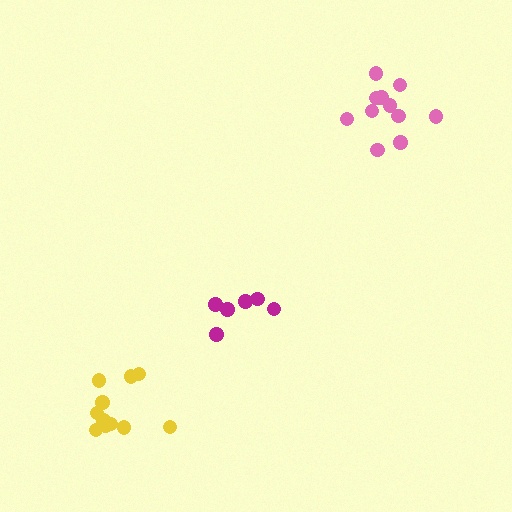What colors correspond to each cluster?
The clusters are colored: magenta, pink, yellow.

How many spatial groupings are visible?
There are 3 spatial groupings.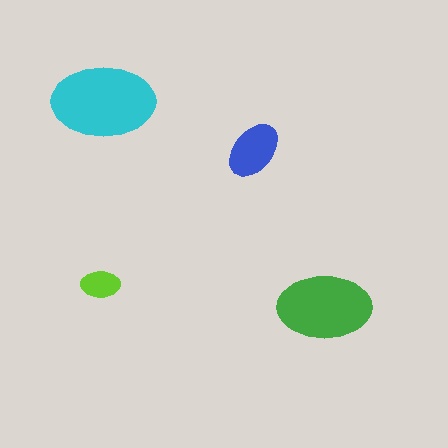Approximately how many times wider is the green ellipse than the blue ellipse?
About 1.5 times wider.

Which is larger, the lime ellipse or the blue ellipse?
The blue one.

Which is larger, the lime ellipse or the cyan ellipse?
The cyan one.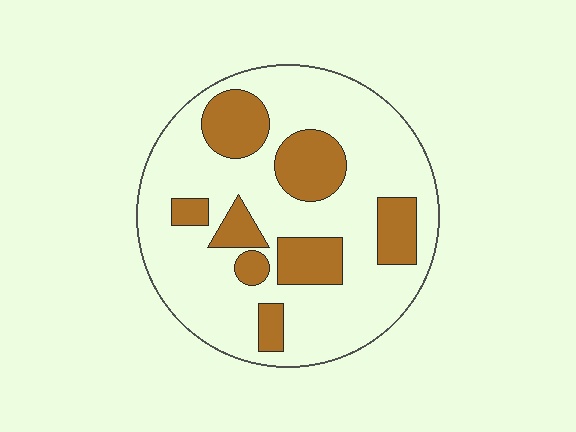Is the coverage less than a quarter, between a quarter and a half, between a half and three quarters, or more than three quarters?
Between a quarter and a half.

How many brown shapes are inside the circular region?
8.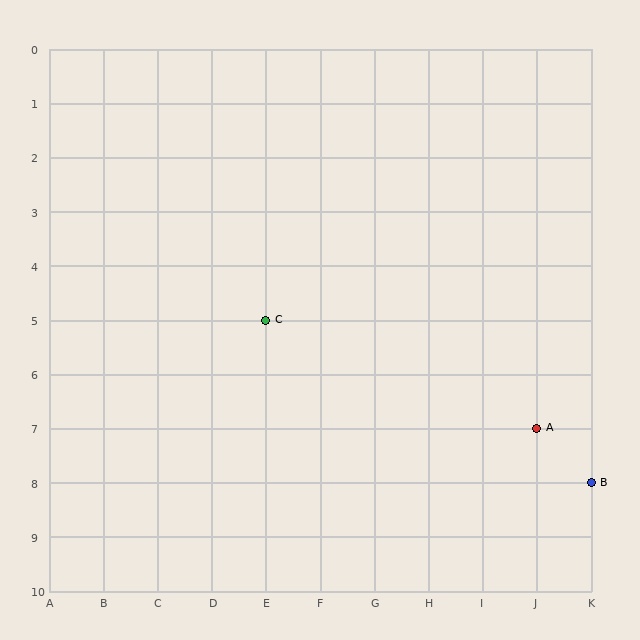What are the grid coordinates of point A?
Point A is at grid coordinates (J, 7).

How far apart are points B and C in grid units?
Points B and C are 6 columns and 3 rows apart (about 6.7 grid units diagonally).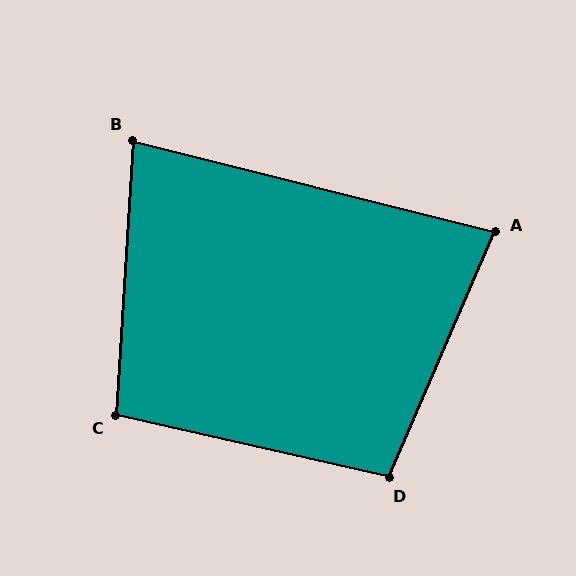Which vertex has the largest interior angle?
D, at approximately 101 degrees.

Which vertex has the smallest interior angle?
B, at approximately 79 degrees.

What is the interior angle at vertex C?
Approximately 99 degrees (obtuse).